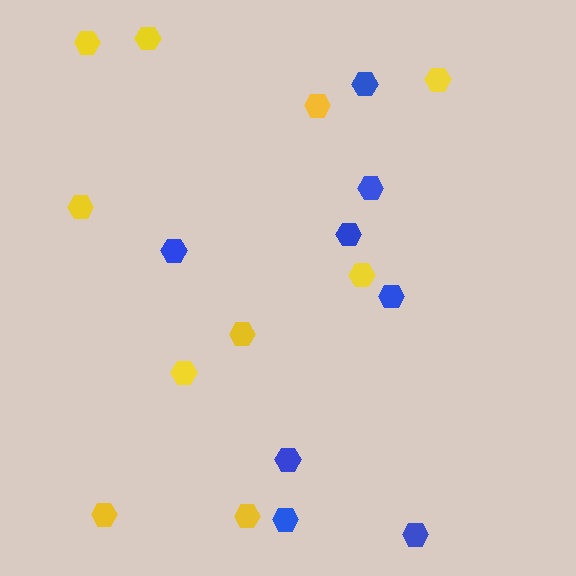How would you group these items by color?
There are 2 groups: one group of blue hexagons (8) and one group of yellow hexagons (10).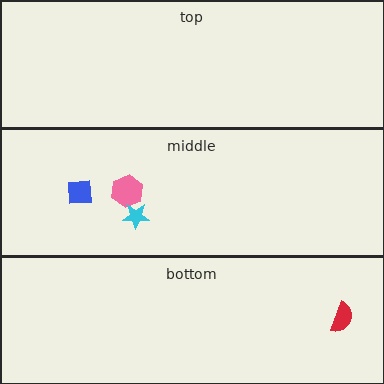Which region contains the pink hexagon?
The middle region.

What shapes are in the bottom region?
The red semicircle.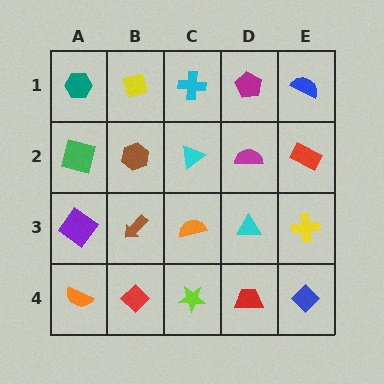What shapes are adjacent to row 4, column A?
A purple diamond (row 3, column A), a red diamond (row 4, column B).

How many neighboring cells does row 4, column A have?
2.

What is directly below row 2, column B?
A brown arrow.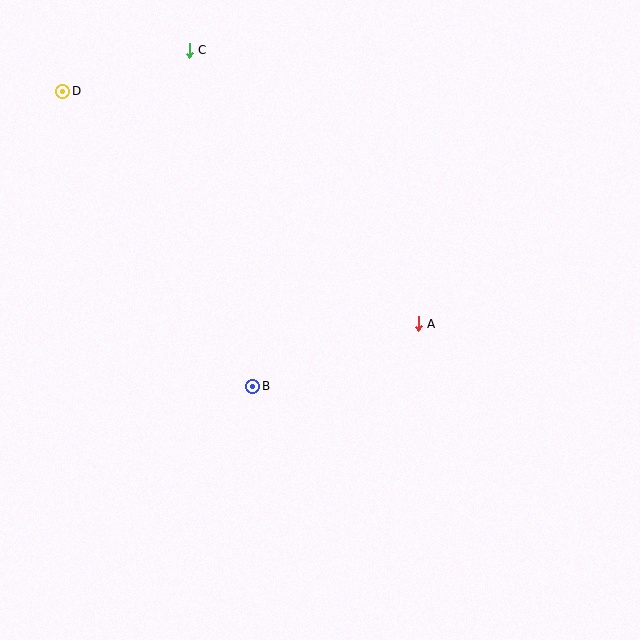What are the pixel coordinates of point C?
Point C is at (189, 50).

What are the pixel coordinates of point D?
Point D is at (63, 91).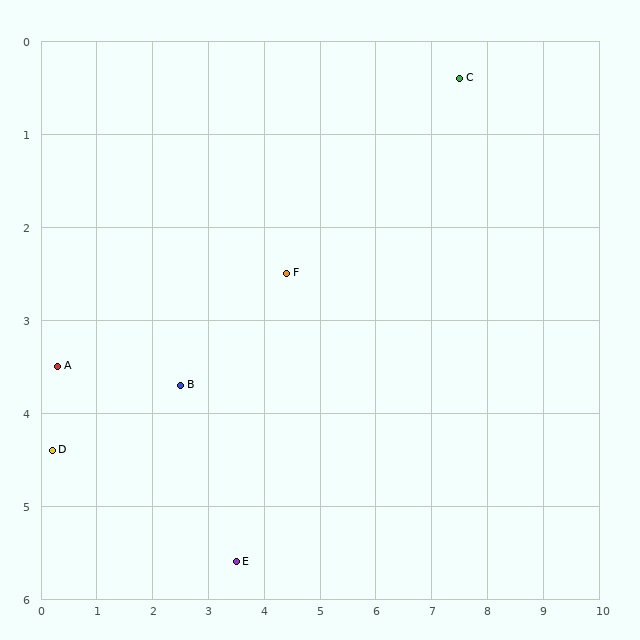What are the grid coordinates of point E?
Point E is at approximately (3.5, 5.6).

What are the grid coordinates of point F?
Point F is at approximately (4.4, 2.5).